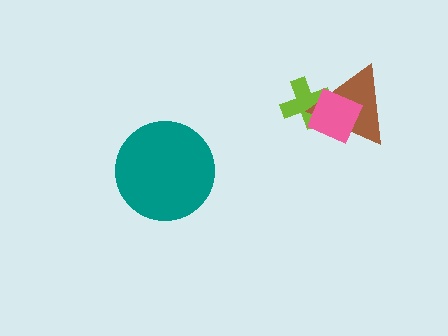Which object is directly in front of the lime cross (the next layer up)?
The brown triangle is directly in front of the lime cross.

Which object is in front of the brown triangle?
The pink diamond is in front of the brown triangle.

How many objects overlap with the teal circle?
0 objects overlap with the teal circle.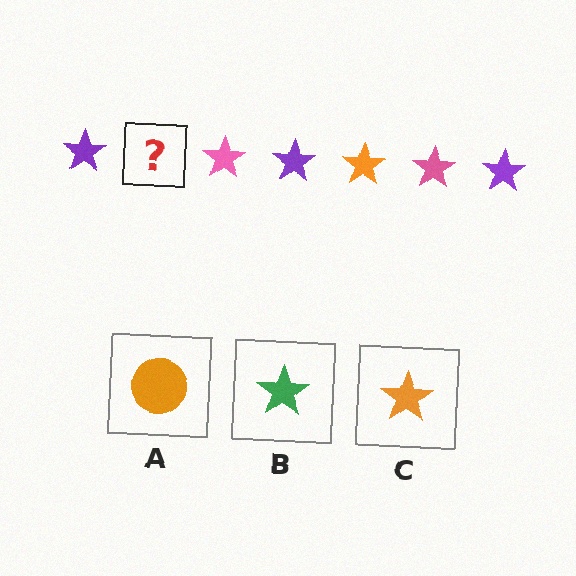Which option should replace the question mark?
Option C.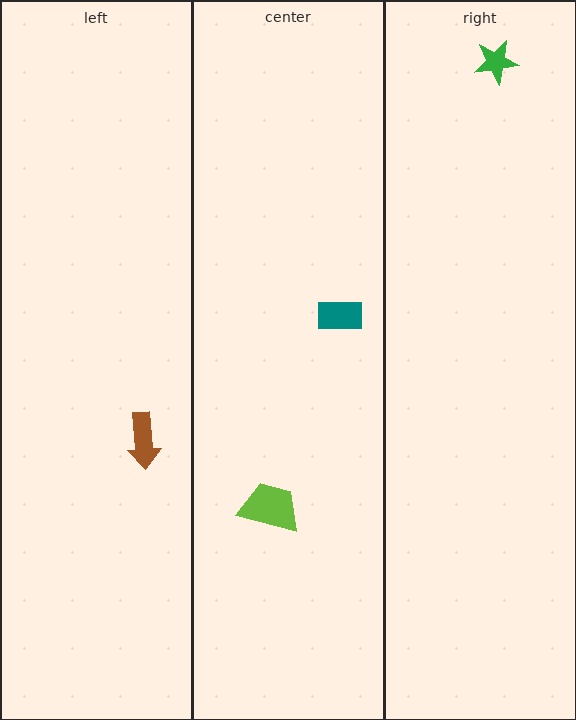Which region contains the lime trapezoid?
The center region.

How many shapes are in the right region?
1.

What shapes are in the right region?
The green star.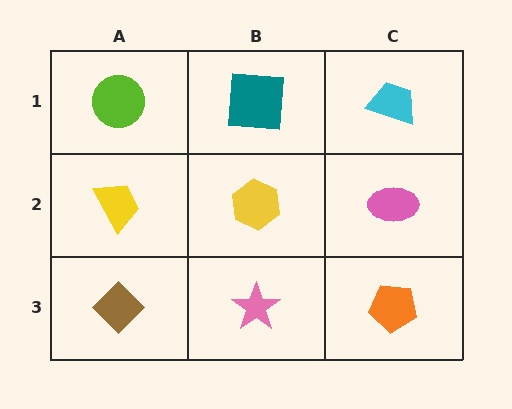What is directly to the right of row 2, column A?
A yellow hexagon.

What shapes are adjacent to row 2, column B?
A teal square (row 1, column B), a pink star (row 3, column B), a yellow trapezoid (row 2, column A), a pink ellipse (row 2, column C).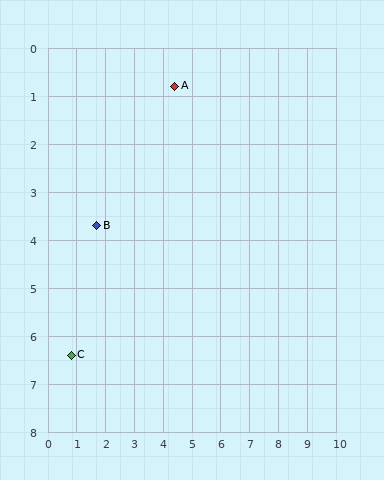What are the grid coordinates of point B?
Point B is at approximately (1.7, 3.7).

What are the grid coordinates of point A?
Point A is at approximately (4.4, 0.8).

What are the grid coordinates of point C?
Point C is at approximately (0.8, 6.4).